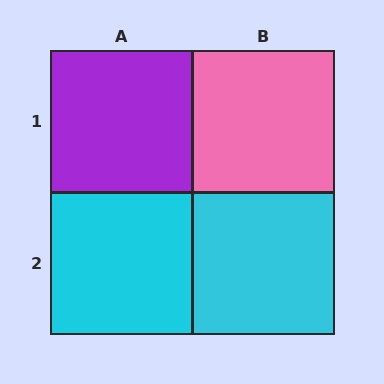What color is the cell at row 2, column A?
Cyan.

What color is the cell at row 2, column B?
Cyan.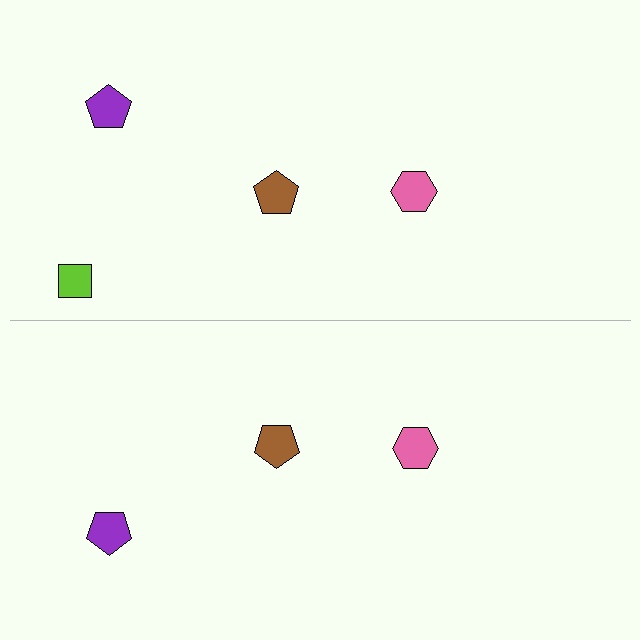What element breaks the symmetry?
A lime square is missing from the bottom side.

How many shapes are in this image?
There are 7 shapes in this image.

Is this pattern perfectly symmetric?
No, the pattern is not perfectly symmetric. A lime square is missing from the bottom side.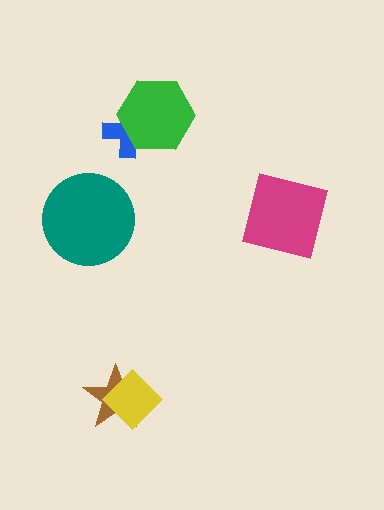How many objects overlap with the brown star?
1 object overlaps with the brown star.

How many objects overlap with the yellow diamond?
1 object overlaps with the yellow diamond.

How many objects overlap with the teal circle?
0 objects overlap with the teal circle.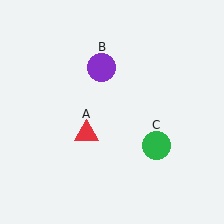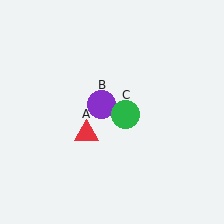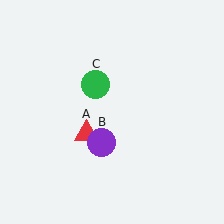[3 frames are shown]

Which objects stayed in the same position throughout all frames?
Red triangle (object A) remained stationary.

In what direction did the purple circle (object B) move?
The purple circle (object B) moved down.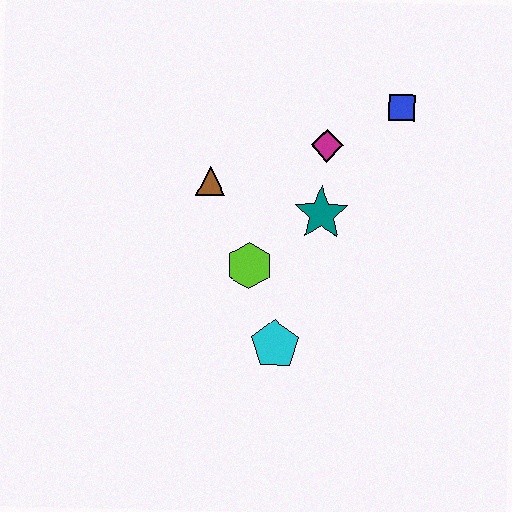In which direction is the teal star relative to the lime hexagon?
The teal star is to the right of the lime hexagon.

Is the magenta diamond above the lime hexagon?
Yes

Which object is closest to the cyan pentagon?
The lime hexagon is closest to the cyan pentagon.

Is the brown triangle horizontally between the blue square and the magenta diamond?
No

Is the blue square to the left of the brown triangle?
No